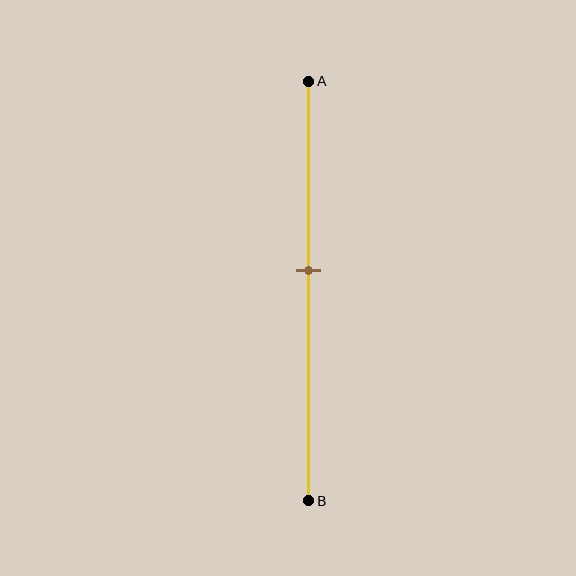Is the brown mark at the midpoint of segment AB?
No, the mark is at about 45% from A, not at the 50% midpoint.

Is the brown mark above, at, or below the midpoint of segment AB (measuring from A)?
The brown mark is above the midpoint of segment AB.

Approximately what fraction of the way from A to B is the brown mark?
The brown mark is approximately 45% of the way from A to B.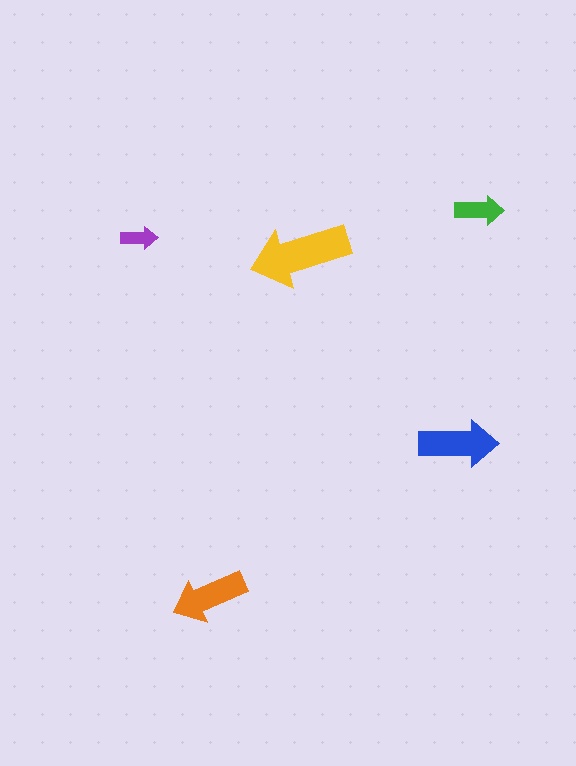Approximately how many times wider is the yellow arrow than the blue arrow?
About 1.5 times wider.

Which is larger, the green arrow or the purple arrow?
The green one.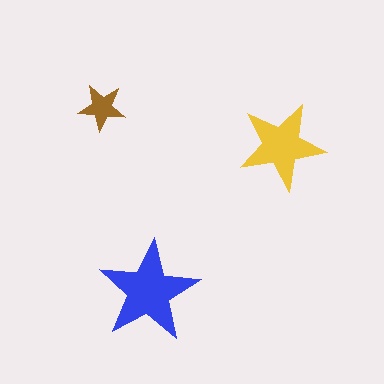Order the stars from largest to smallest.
the blue one, the yellow one, the brown one.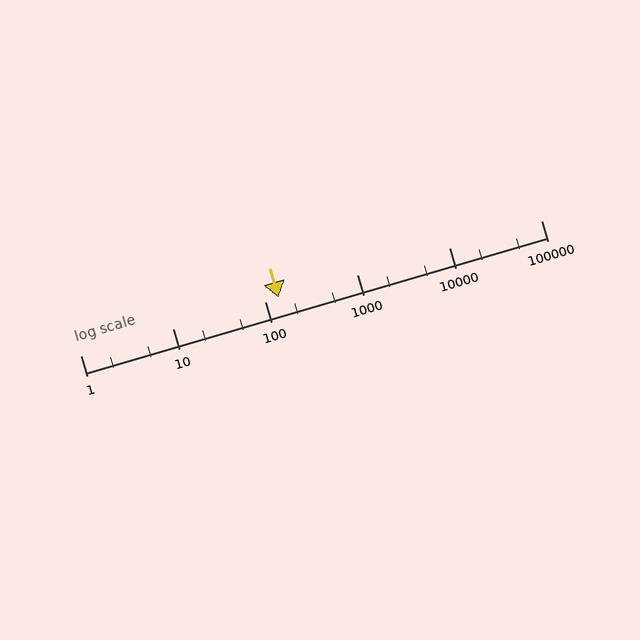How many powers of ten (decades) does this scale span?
The scale spans 5 decades, from 1 to 100000.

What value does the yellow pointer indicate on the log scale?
The pointer indicates approximately 140.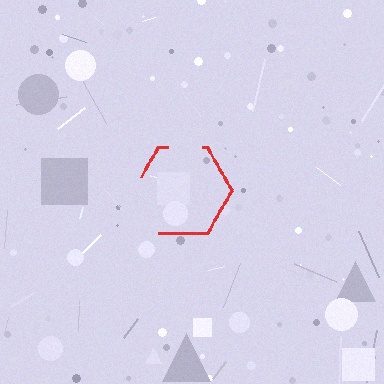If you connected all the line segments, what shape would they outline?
They would outline a hexagon.